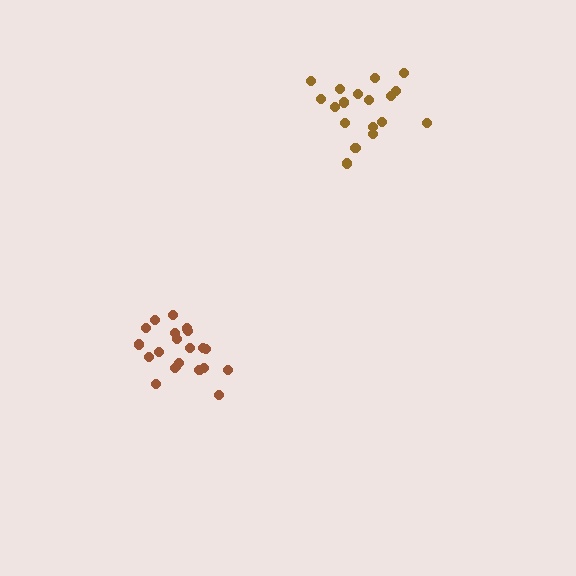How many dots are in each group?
Group 1: 18 dots, Group 2: 21 dots (39 total).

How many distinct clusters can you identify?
There are 2 distinct clusters.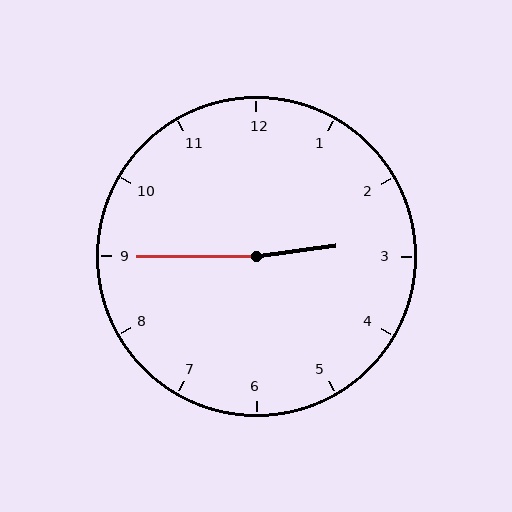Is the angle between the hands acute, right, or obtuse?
It is obtuse.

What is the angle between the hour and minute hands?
Approximately 172 degrees.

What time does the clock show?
2:45.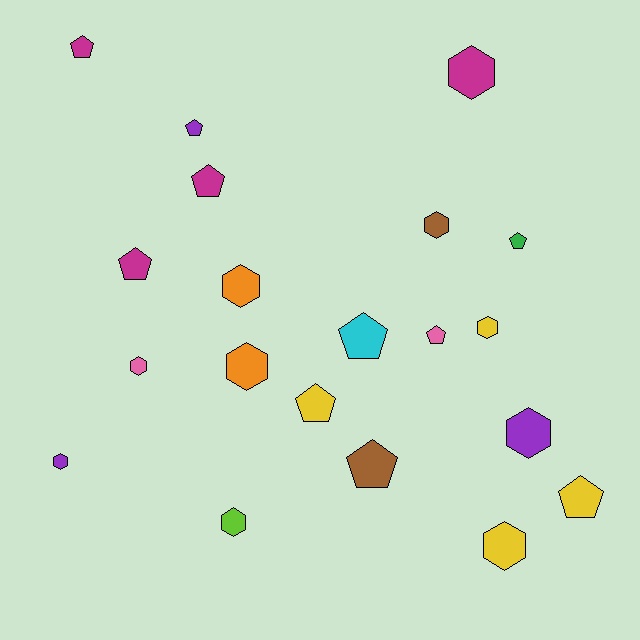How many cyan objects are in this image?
There is 1 cyan object.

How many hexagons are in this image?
There are 10 hexagons.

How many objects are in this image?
There are 20 objects.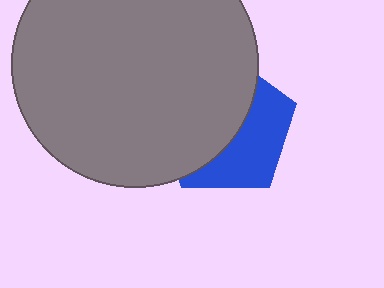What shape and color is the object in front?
The object in front is a gray circle.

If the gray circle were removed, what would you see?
You would see the complete blue pentagon.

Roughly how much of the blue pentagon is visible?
A small part of it is visible (roughly 42%).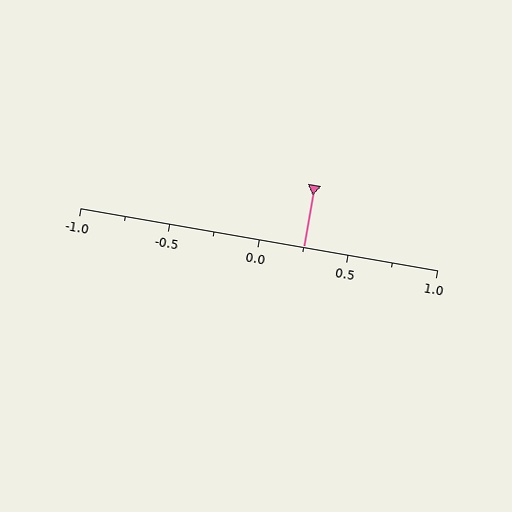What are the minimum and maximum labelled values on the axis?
The axis runs from -1.0 to 1.0.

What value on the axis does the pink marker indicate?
The marker indicates approximately 0.25.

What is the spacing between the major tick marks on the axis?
The major ticks are spaced 0.5 apart.